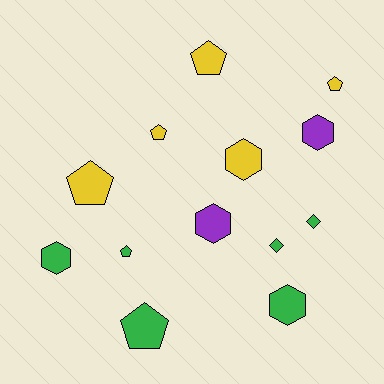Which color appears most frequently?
Green, with 6 objects.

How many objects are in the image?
There are 13 objects.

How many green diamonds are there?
There are 2 green diamonds.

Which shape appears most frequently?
Pentagon, with 6 objects.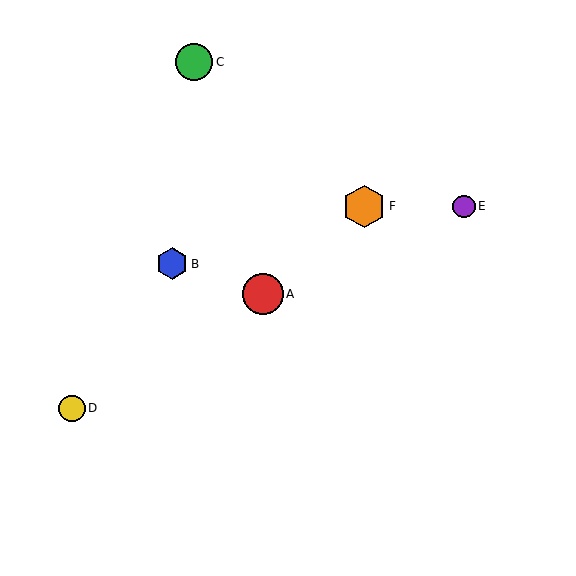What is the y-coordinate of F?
Object F is at y≈206.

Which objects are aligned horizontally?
Objects E, F are aligned horizontally.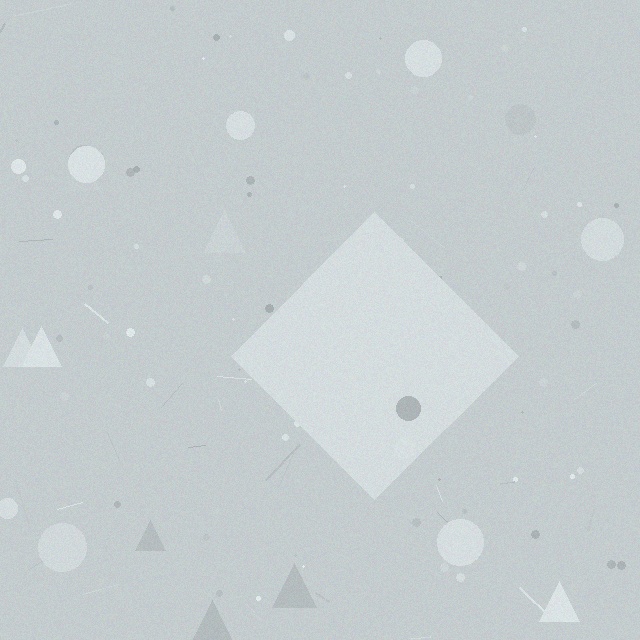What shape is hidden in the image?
A diamond is hidden in the image.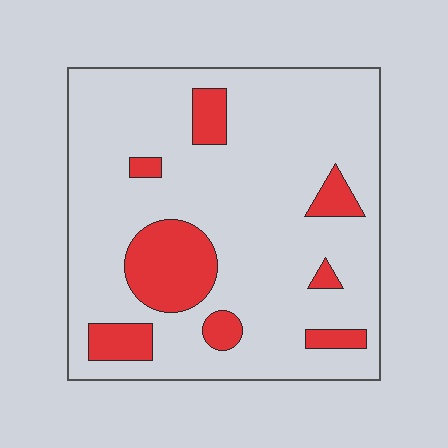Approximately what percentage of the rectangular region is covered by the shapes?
Approximately 15%.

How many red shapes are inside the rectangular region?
8.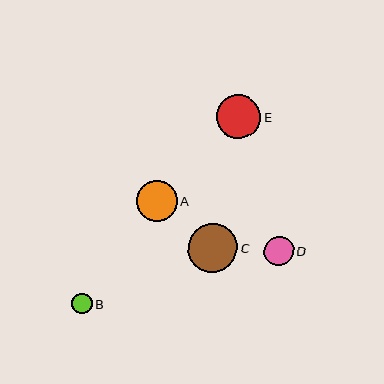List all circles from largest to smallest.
From largest to smallest: C, E, A, D, B.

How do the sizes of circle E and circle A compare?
Circle E and circle A are approximately the same size.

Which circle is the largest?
Circle C is the largest with a size of approximately 49 pixels.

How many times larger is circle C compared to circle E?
Circle C is approximately 1.1 times the size of circle E.